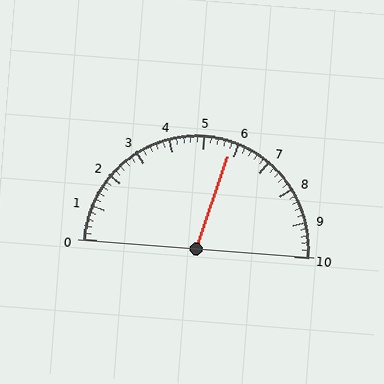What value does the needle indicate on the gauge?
The needle indicates approximately 5.8.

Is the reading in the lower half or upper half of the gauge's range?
The reading is in the upper half of the range (0 to 10).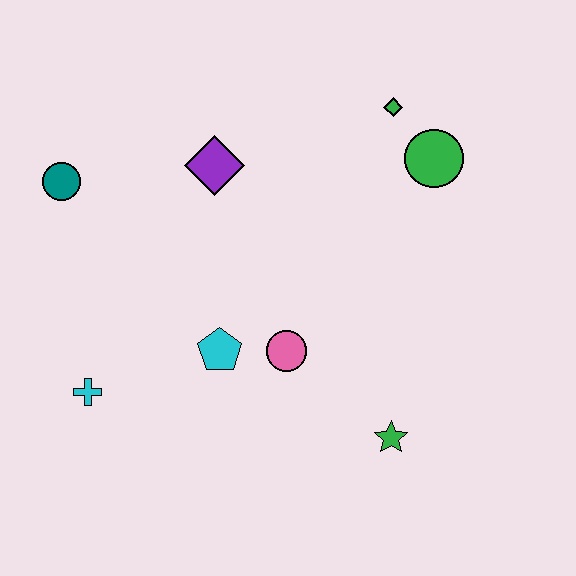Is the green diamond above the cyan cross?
Yes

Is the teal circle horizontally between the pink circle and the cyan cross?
No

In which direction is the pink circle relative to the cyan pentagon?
The pink circle is to the right of the cyan pentagon.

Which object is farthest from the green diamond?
The cyan cross is farthest from the green diamond.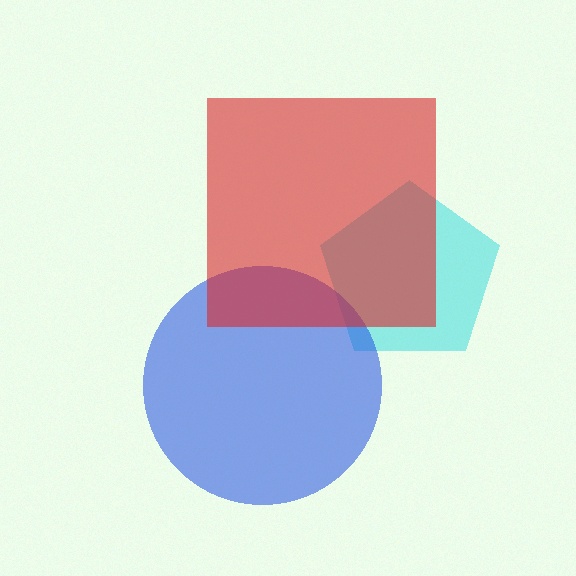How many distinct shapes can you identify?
There are 3 distinct shapes: a cyan pentagon, a blue circle, a red square.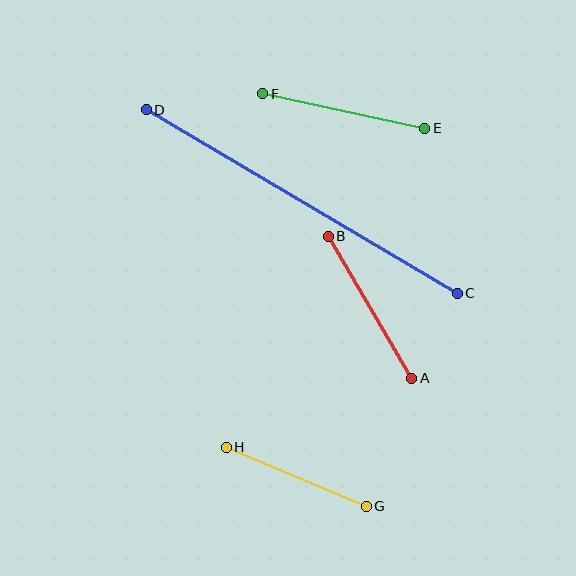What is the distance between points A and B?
The distance is approximately 165 pixels.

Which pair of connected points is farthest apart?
Points C and D are farthest apart.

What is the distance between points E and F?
The distance is approximately 166 pixels.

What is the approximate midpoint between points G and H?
The midpoint is at approximately (296, 477) pixels.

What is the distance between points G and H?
The distance is approximately 152 pixels.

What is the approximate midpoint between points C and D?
The midpoint is at approximately (302, 201) pixels.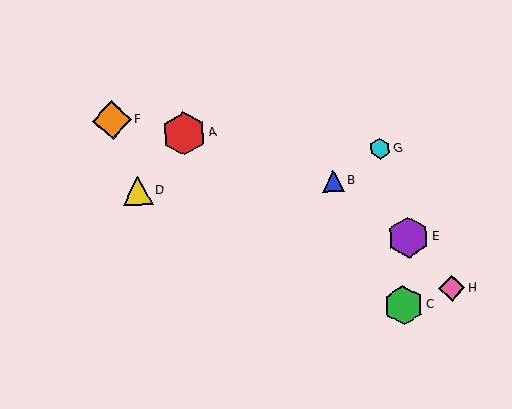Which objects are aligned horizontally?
Objects B, D are aligned horizontally.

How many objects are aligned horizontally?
2 objects (B, D) are aligned horizontally.